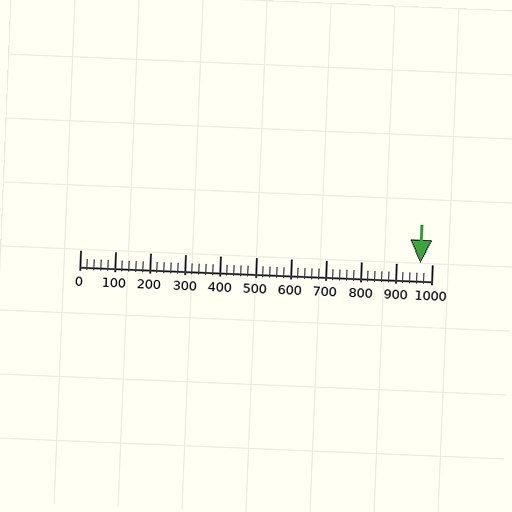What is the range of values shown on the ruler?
The ruler shows values from 0 to 1000.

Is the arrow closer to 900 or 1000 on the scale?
The arrow is closer to 1000.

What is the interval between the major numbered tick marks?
The major tick marks are spaced 100 units apart.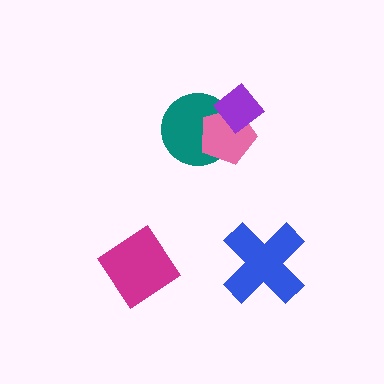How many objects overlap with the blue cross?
0 objects overlap with the blue cross.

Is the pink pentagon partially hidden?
Yes, it is partially covered by another shape.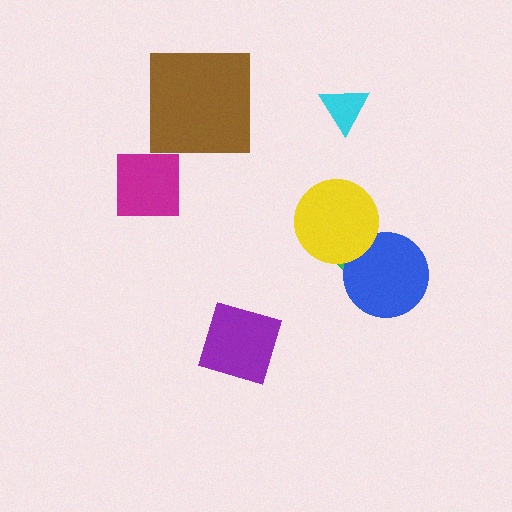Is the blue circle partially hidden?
Yes, it is partially covered by another shape.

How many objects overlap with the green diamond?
2 objects overlap with the green diamond.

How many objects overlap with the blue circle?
2 objects overlap with the blue circle.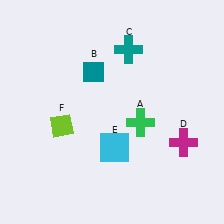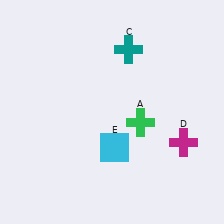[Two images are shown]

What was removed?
The lime diamond (F), the teal diamond (B) were removed in Image 2.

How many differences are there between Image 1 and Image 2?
There are 2 differences between the two images.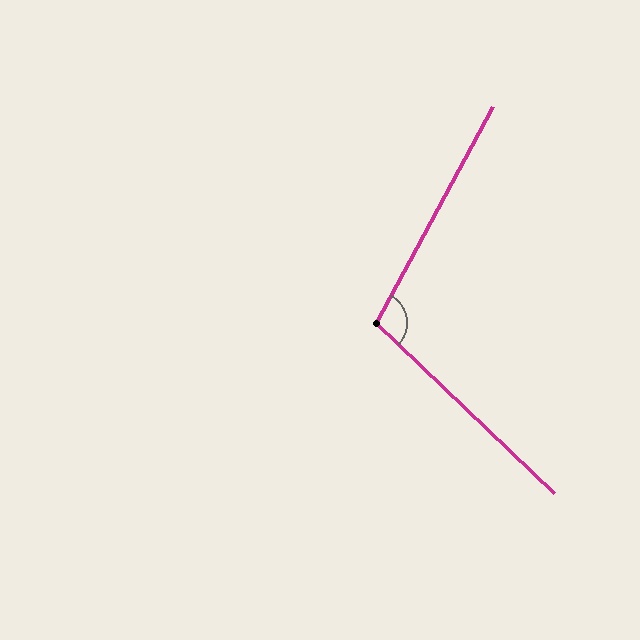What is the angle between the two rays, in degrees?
Approximately 105 degrees.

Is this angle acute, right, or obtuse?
It is obtuse.